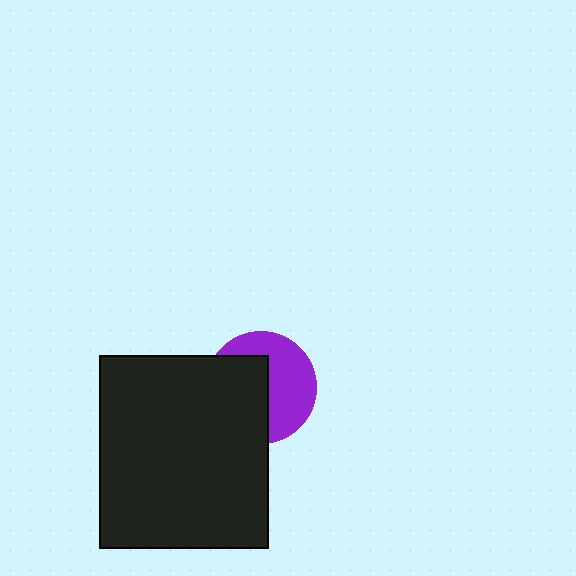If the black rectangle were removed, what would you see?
You would see the complete purple circle.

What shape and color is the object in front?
The object in front is a black rectangle.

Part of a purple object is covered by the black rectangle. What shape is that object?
It is a circle.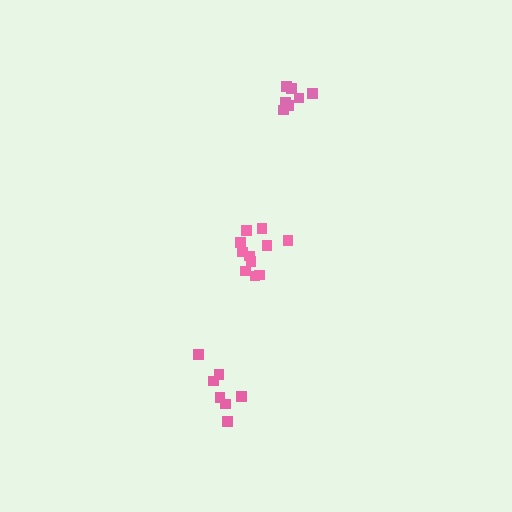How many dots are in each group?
Group 1: 7 dots, Group 2: 11 dots, Group 3: 7 dots (25 total).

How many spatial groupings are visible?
There are 3 spatial groupings.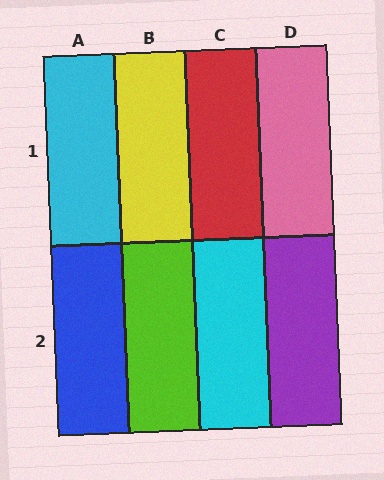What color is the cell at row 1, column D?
Pink.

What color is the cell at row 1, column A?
Cyan.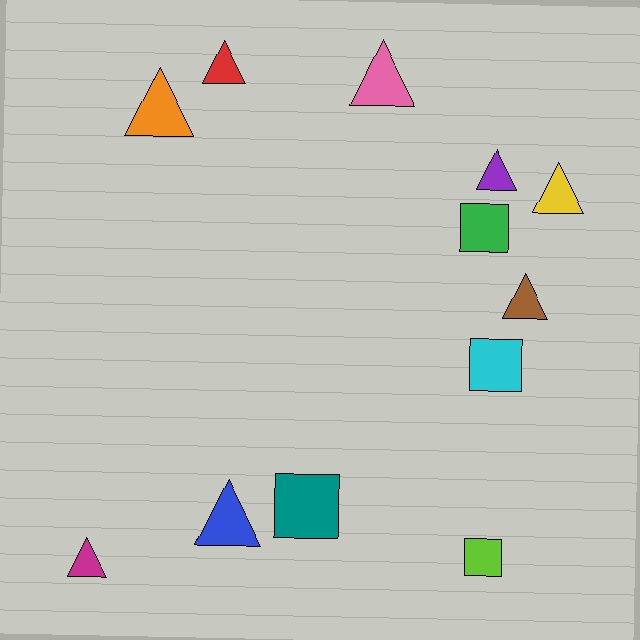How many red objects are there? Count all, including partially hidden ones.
There is 1 red object.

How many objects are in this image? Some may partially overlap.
There are 12 objects.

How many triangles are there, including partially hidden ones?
There are 8 triangles.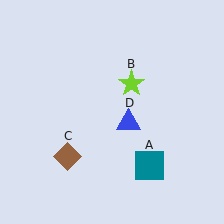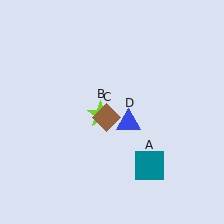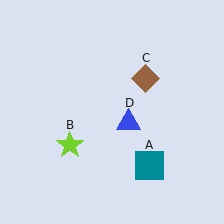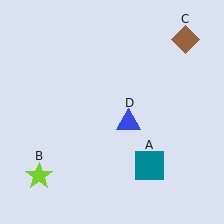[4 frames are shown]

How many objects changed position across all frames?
2 objects changed position: lime star (object B), brown diamond (object C).